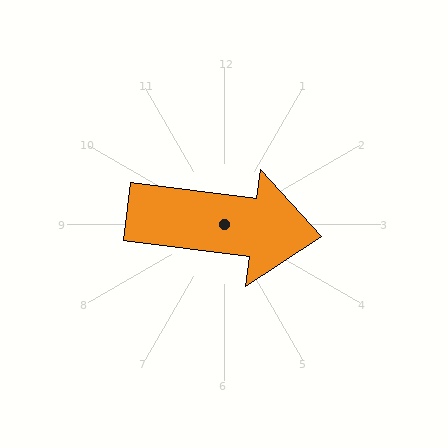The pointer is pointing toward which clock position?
Roughly 3 o'clock.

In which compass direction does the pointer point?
East.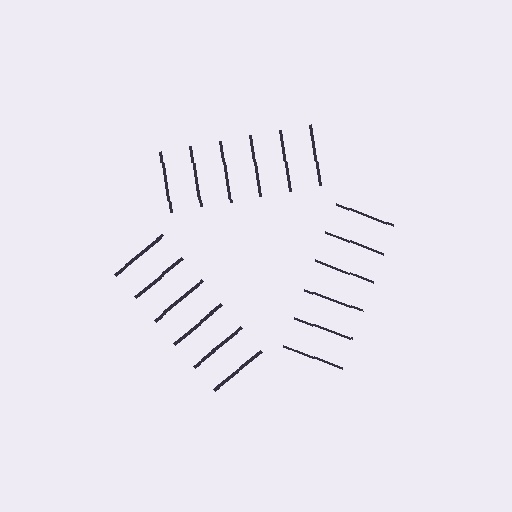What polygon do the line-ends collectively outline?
An illusory triangle — the line segments terminate on its edges but no continuous stroke is drawn.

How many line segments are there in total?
18 — 6 along each of the 3 edges.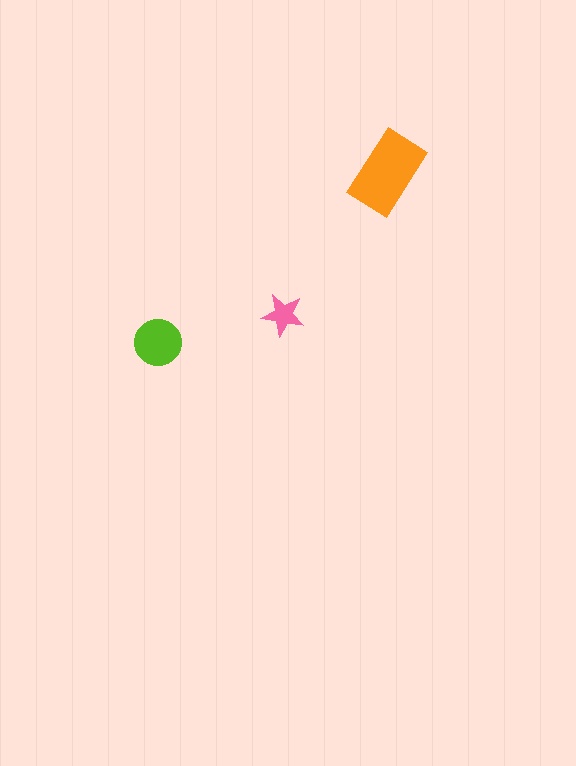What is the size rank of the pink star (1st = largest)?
3rd.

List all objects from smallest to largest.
The pink star, the lime circle, the orange rectangle.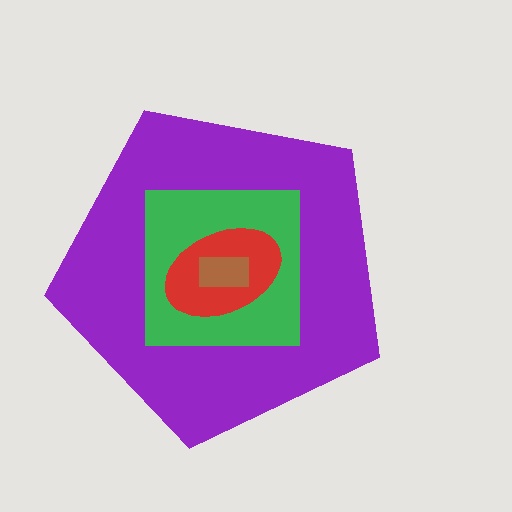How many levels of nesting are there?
4.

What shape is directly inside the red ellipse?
The brown rectangle.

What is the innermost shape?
The brown rectangle.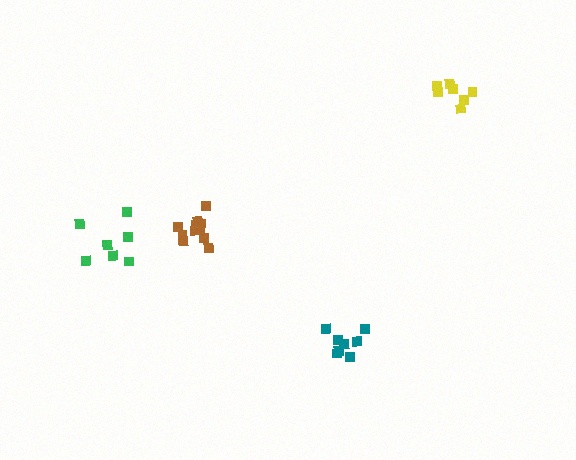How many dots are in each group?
Group 1: 8 dots, Group 2: 11 dots, Group 3: 7 dots, Group 4: 7 dots (33 total).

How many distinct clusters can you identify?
There are 4 distinct clusters.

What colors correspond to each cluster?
The clusters are colored: teal, brown, green, yellow.